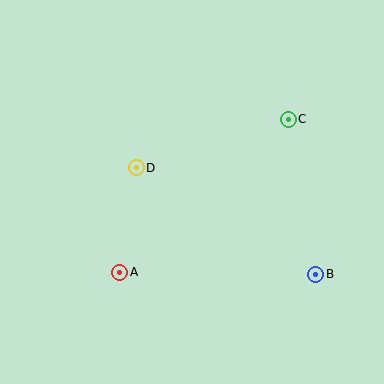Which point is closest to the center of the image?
Point D at (136, 168) is closest to the center.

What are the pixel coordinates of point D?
Point D is at (136, 168).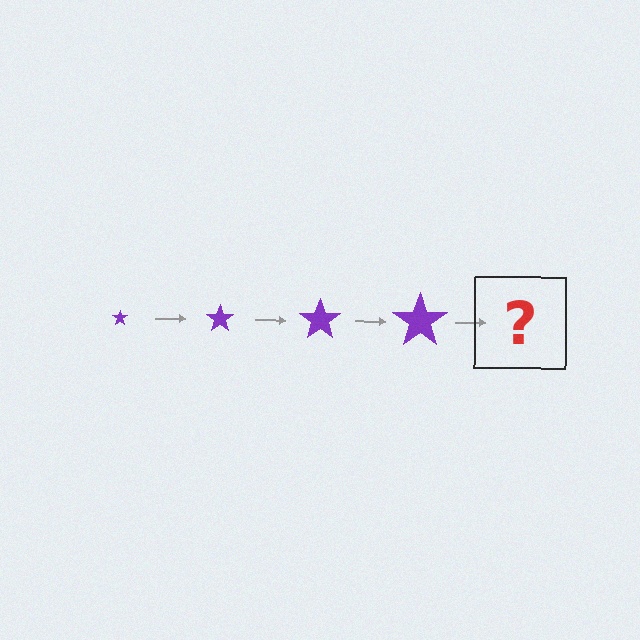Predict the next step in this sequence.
The next step is a purple star, larger than the previous one.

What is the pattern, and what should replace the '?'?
The pattern is that the star gets progressively larger each step. The '?' should be a purple star, larger than the previous one.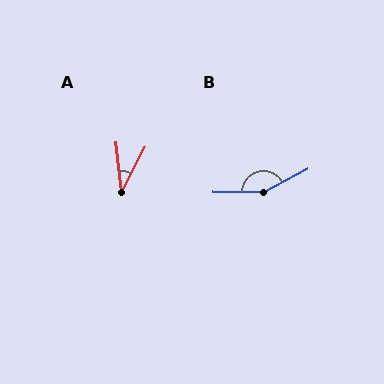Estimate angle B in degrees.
Approximately 153 degrees.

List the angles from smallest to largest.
A (33°), B (153°).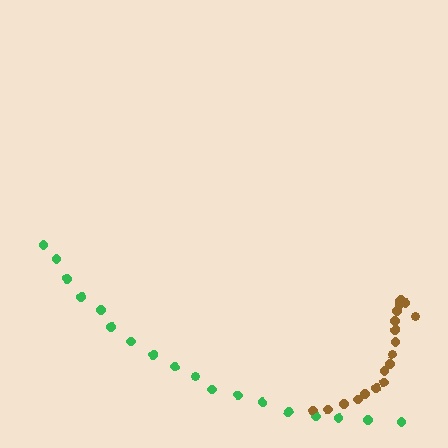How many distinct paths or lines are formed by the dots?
There are 2 distinct paths.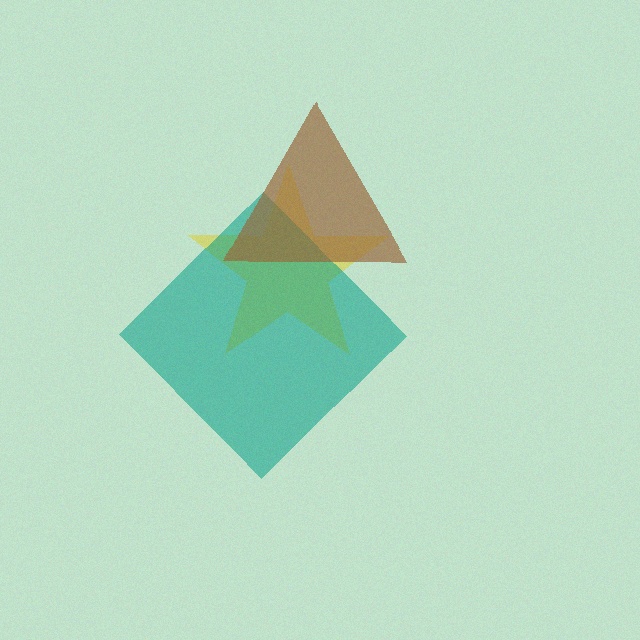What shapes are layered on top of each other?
The layered shapes are: a yellow star, a teal diamond, a brown triangle.